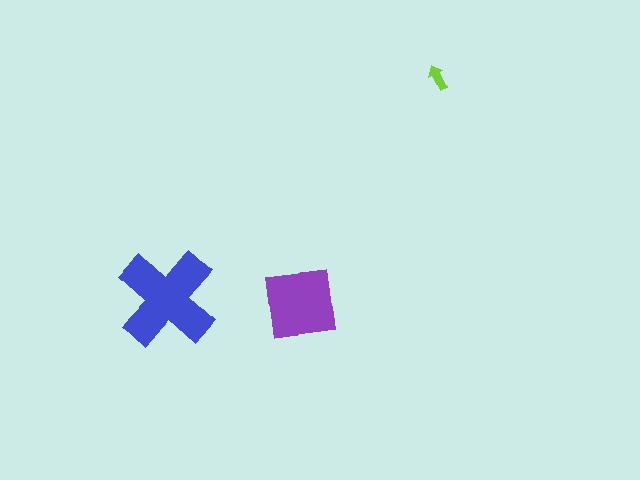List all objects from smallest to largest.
The lime arrow, the purple square, the blue cross.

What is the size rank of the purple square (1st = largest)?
2nd.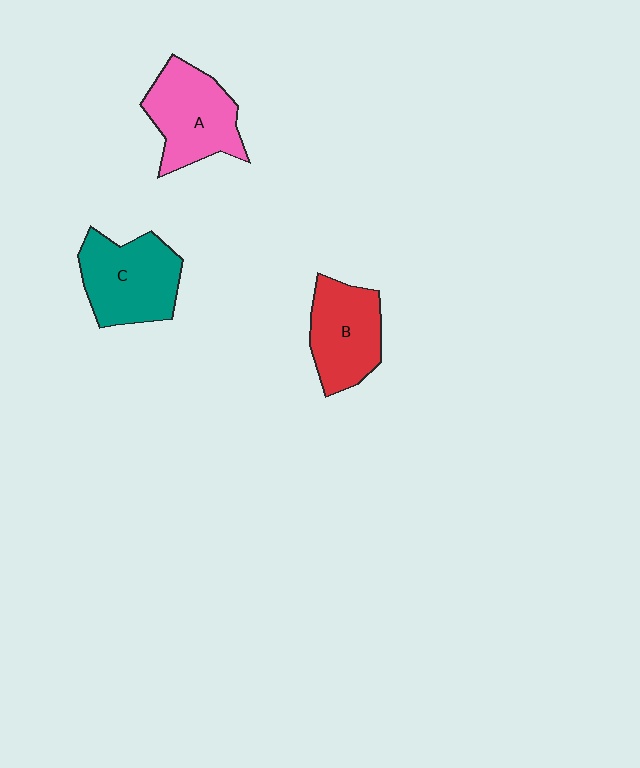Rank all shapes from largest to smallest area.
From largest to smallest: C (teal), A (pink), B (red).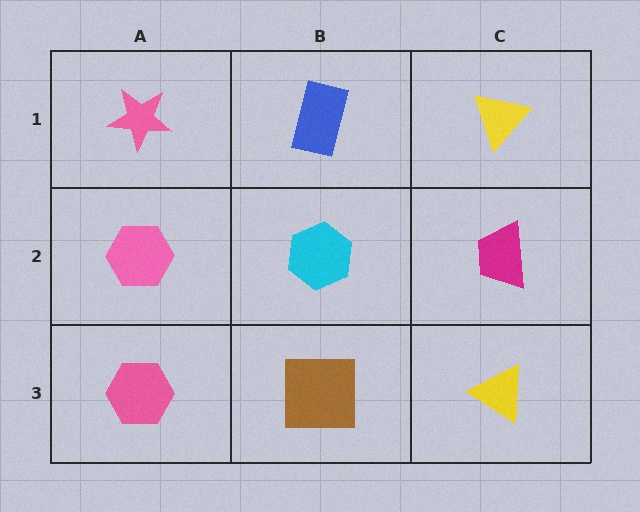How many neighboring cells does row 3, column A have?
2.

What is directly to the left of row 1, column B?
A pink star.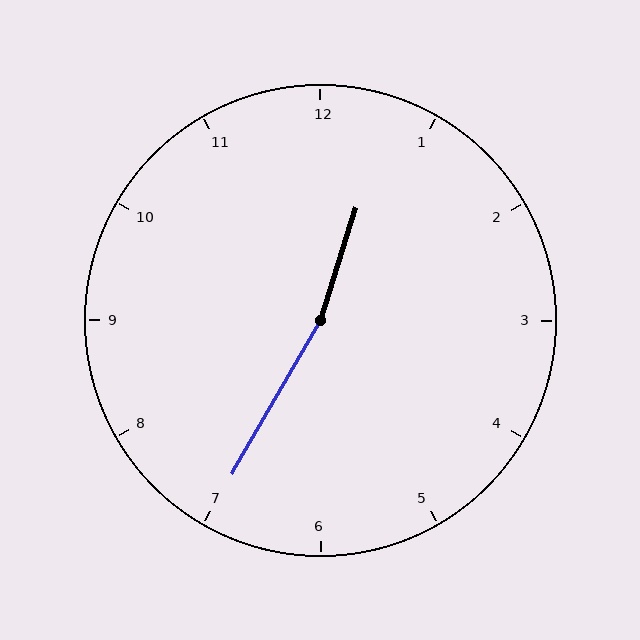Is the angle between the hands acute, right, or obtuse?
It is obtuse.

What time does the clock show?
12:35.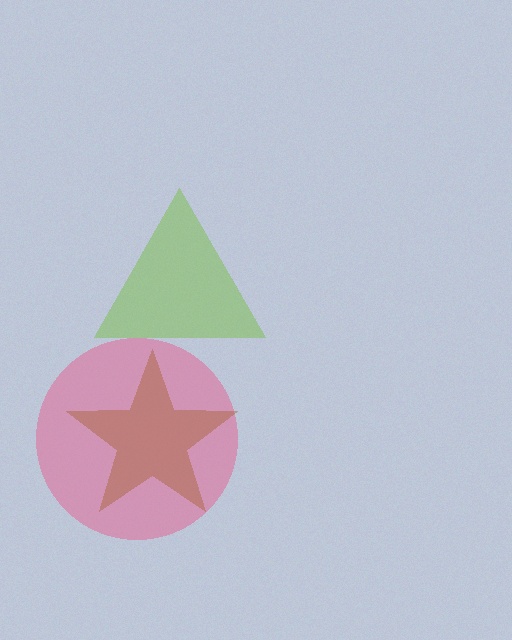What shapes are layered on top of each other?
The layered shapes are: a lime triangle, a pink circle, a brown star.